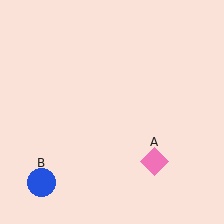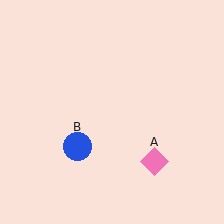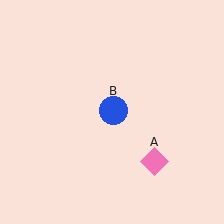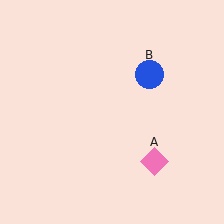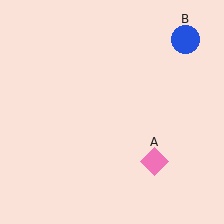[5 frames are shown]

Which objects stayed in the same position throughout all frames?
Pink diamond (object A) remained stationary.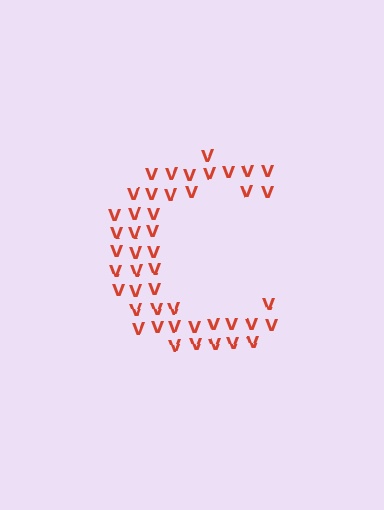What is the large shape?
The large shape is the letter C.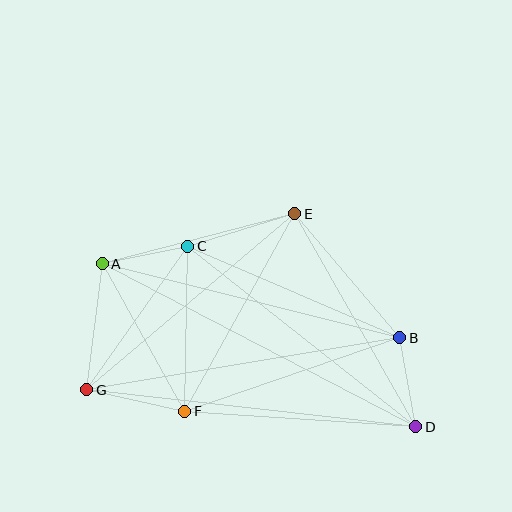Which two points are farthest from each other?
Points A and D are farthest from each other.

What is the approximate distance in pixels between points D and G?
The distance between D and G is approximately 331 pixels.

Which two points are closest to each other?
Points A and C are closest to each other.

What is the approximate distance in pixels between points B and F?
The distance between B and F is approximately 227 pixels.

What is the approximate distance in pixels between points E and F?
The distance between E and F is approximately 226 pixels.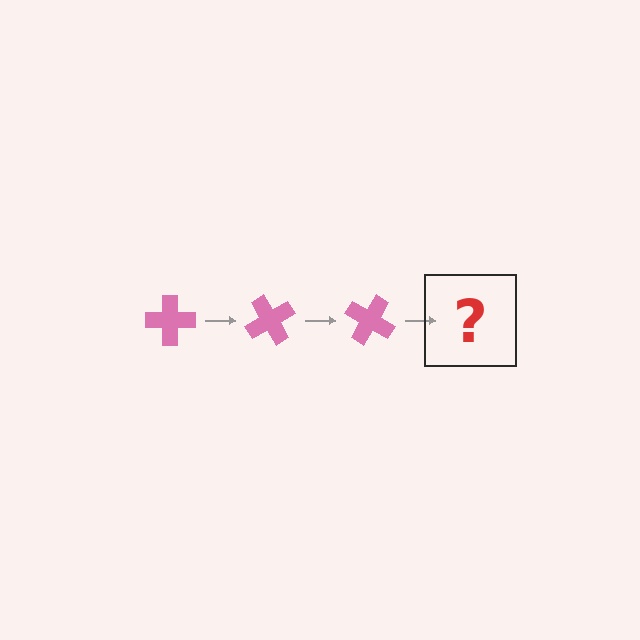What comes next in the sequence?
The next element should be a pink cross rotated 180 degrees.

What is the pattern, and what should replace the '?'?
The pattern is that the cross rotates 60 degrees each step. The '?' should be a pink cross rotated 180 degrees.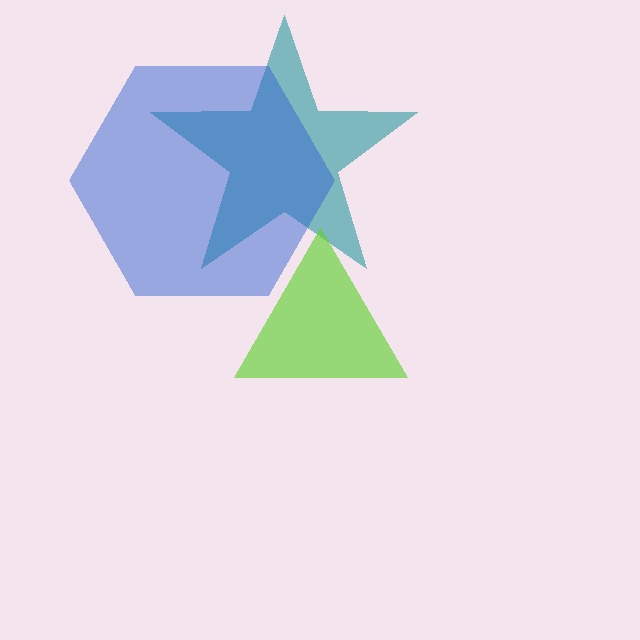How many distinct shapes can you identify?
There are 3 distinct shapes: a teal star, a lime triangle, a blue hexagon.